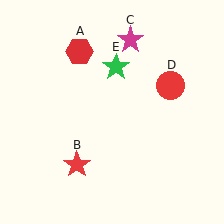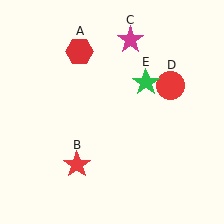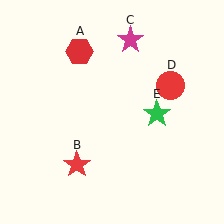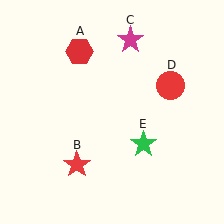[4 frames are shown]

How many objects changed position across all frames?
1 object changed position: green star (object E).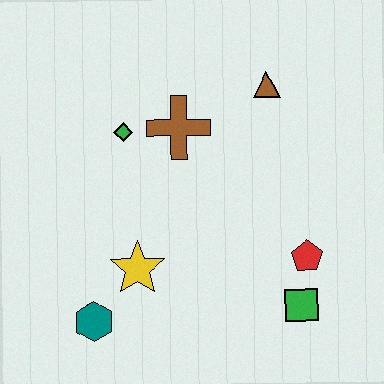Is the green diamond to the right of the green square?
No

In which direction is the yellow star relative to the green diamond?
The yellow star is below the green diamond.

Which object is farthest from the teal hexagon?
The brown triangle is farthest from the teal hexagon.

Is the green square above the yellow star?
No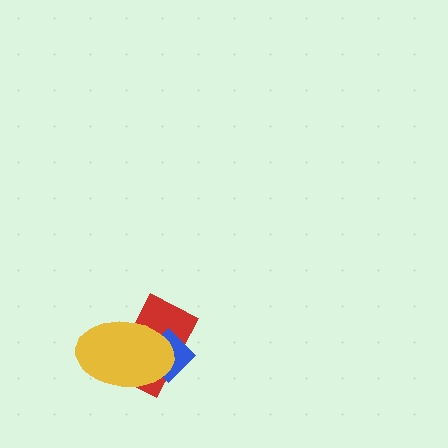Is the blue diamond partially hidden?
Yes, it is partially covered by another shape.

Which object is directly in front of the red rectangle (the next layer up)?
The blue diamond is directly in front of the red rectangle.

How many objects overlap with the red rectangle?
2 objects overlap with the red rectangle.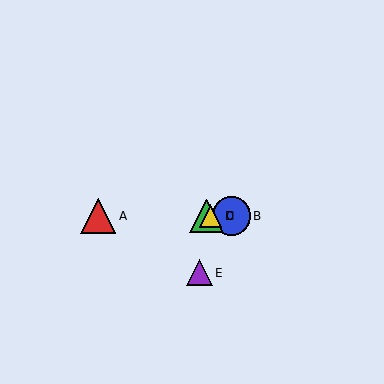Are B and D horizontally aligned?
Yes, both are at y≈216.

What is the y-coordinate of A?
Object A is at y≈216.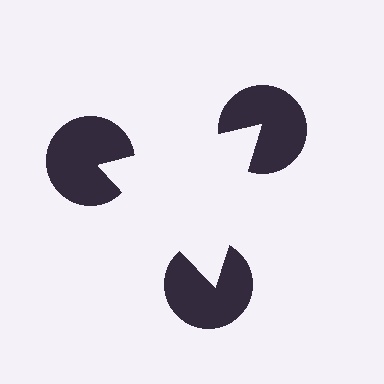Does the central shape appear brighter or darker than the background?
It typically appears slightly brighter than the background, even though no actual brightness change is drawn.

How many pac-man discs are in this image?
There are 3 — one at each vertex of the illusory triangle.